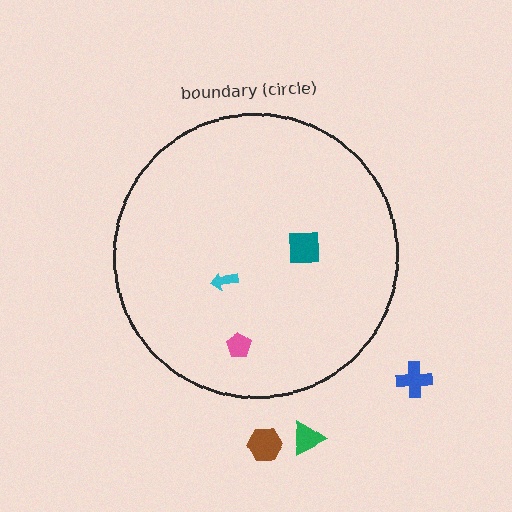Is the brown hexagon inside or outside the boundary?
Outside.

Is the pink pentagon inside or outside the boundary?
Inside.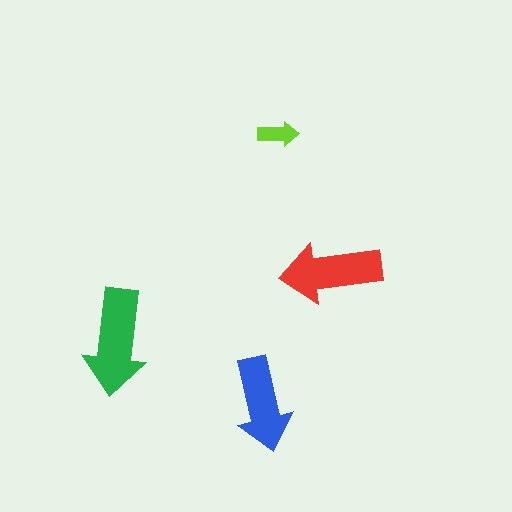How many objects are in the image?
There are 4 objects in the image.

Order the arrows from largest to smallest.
the green one, the red one, the blue one, the lime one.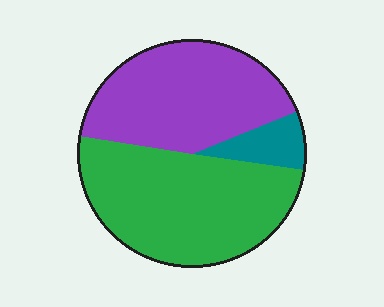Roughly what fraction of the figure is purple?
Purple takes up about two fifths (2/5) of the figure.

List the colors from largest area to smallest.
From largest to smallest: green, purple, teal.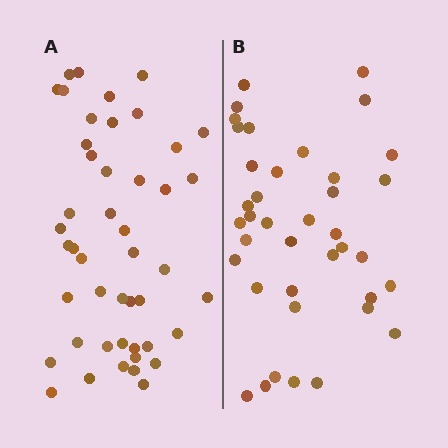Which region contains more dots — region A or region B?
Region A (the left region) has more dots.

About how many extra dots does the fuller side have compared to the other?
Region A has roughly 8 or so more dots than region B.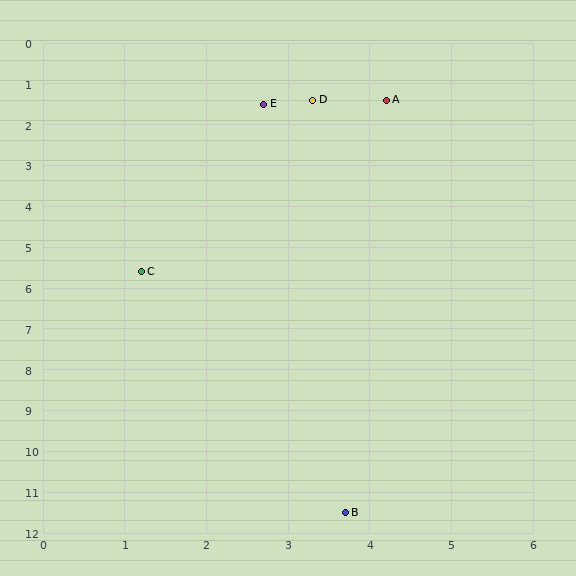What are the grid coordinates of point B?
Point B is at approximately (3.7, 11.5).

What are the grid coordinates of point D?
Point D is at approximately (3.3, 1.4).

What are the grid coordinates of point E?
Point E is at approximately (2.7, 1.5).